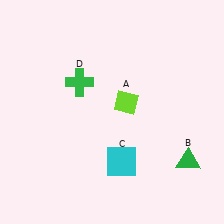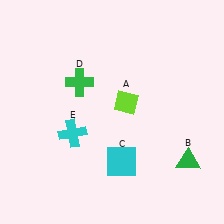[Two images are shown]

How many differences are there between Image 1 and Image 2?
There is 1 difference between the two images.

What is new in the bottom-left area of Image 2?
A cyan cross (E) was added in the bottom-left area of Image 2.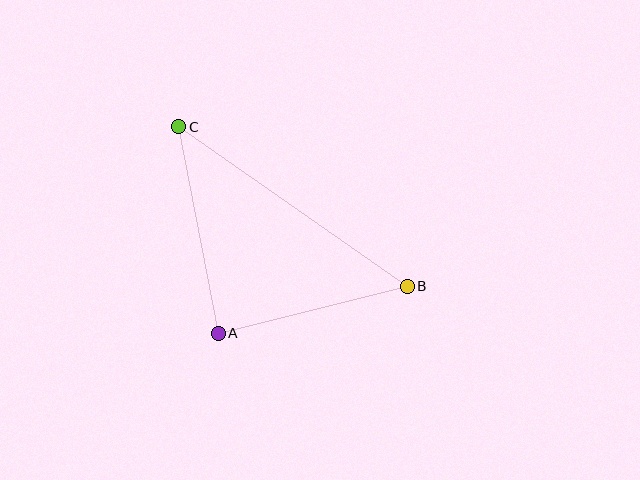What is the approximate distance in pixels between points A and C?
The distance between A and C is approximately 211 pixels.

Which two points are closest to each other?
Points A and B are closest to each other.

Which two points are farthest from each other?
Points B and C are farthest from each other.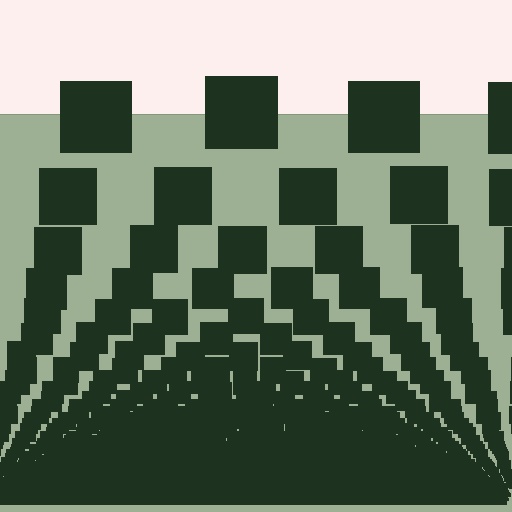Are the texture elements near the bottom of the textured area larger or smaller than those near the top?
Smaller. The gradient is inverted — elements near the bottom are smaller and denser.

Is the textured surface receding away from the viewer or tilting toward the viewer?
The surface appears to tilt toward the viewer. Texture elements get larger and sparser toward the top.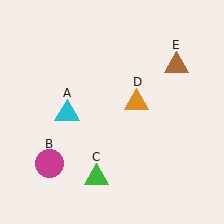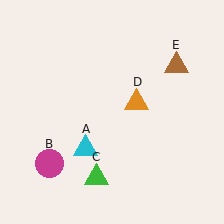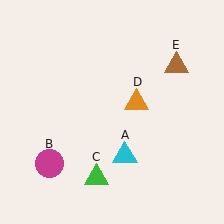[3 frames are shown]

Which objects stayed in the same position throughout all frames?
Magenta circle (object B) and green triangle (object C) and orange triangle (object D) and brown triangle (object E) remained stationary.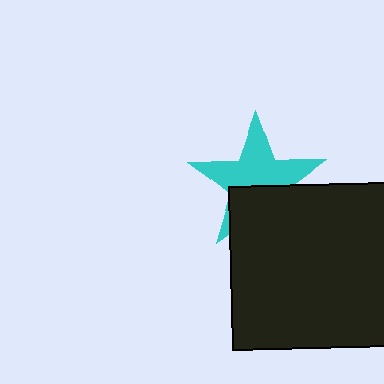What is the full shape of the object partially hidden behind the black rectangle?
The partially hidden object is a cyan star.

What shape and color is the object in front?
The object in front is a black rectangle.